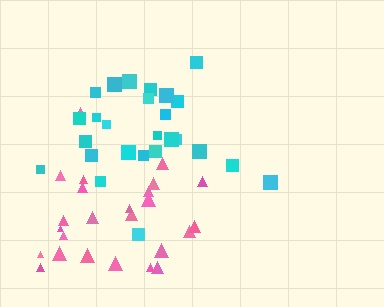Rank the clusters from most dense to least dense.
cyan, pink.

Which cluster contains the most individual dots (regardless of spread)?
Cyan (26).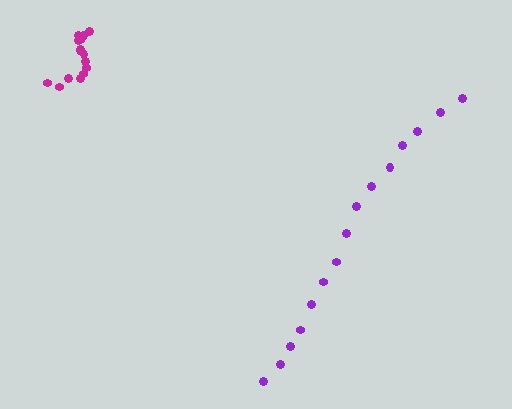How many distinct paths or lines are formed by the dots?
There are 2 distinct paths.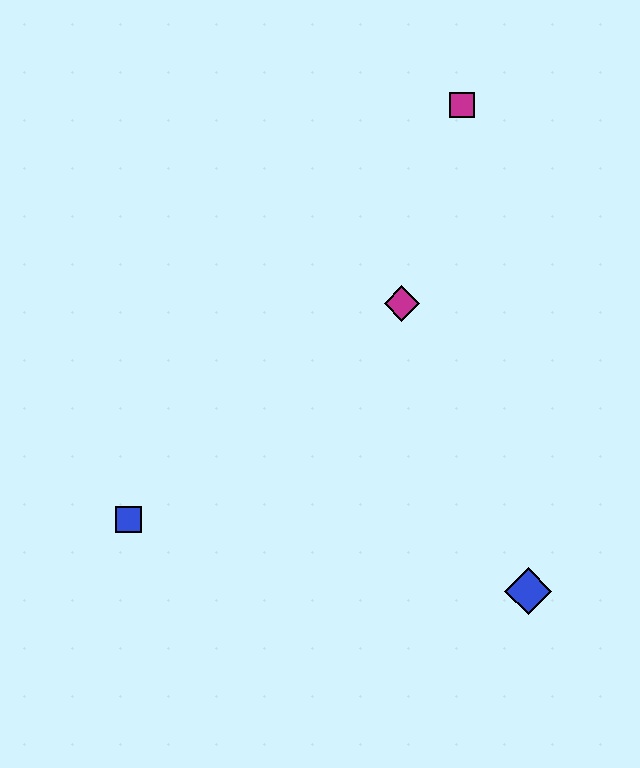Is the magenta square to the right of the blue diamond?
No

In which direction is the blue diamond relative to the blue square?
The blue diamond is to the right of the blue square.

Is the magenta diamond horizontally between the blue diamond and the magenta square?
No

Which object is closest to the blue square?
The magenta diamond is closest to the blue square.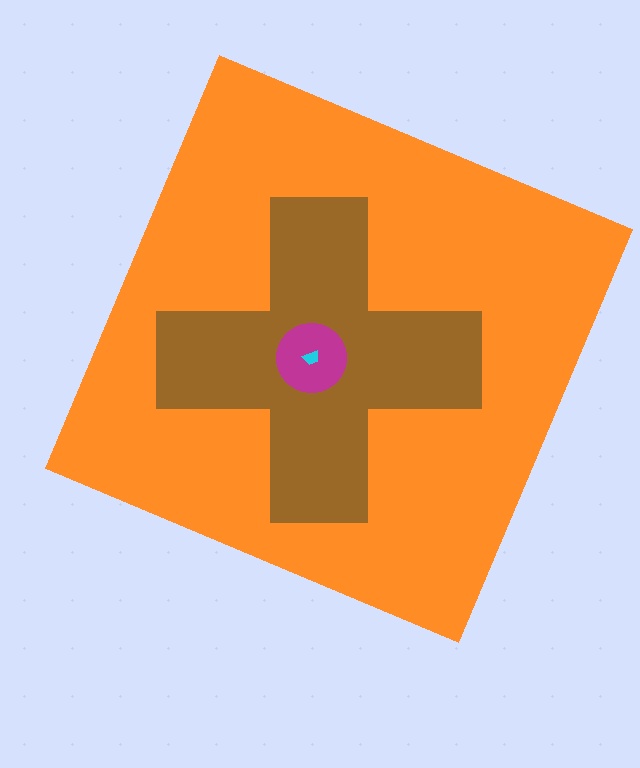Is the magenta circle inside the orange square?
Yes.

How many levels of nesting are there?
4.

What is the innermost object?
The cyan trapezoid.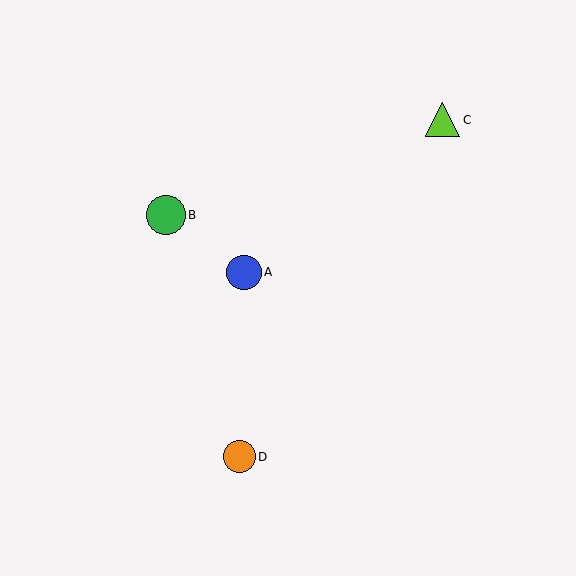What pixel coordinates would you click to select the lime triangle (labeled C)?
Click at (443, 120) to select the lime triangle C.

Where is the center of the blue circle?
The center of the blue circle is at (244, 272).